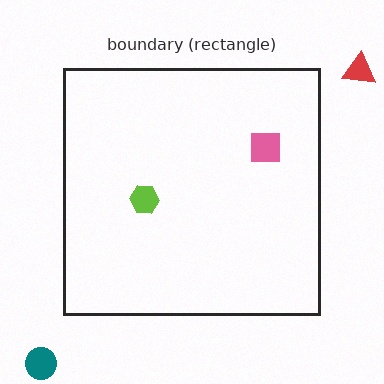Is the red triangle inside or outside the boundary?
Outside.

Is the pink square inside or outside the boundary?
Inside.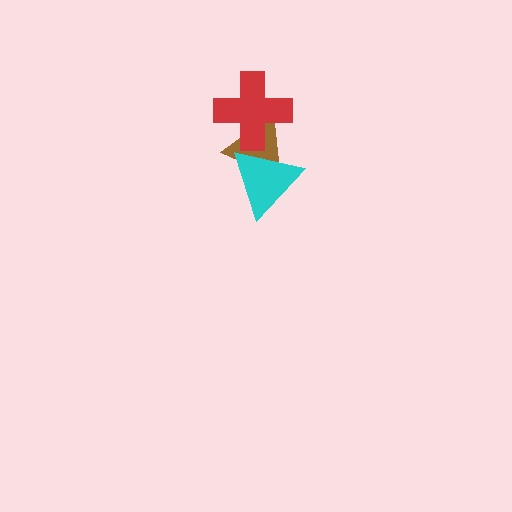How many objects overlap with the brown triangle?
2 objects overlap with the brown triangle.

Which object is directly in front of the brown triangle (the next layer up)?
The red cross is directly in front of the brown triangle.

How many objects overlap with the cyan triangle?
2 objects overlap with the cyan triangle.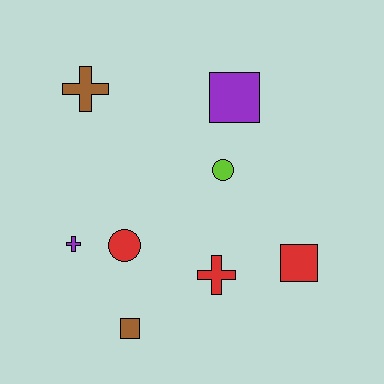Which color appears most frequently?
Red, with 3 objects.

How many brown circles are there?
There are no brown circles.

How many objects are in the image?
There are 8 objects.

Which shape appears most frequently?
Square, with 3 objects.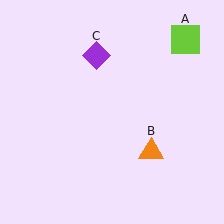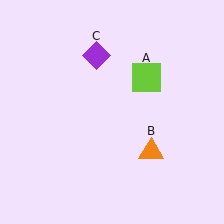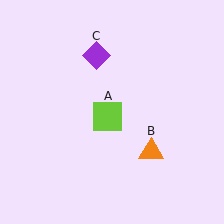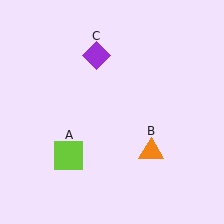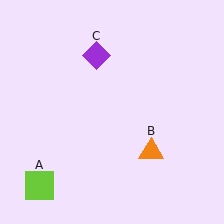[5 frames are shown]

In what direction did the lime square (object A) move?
The lime square (object A) moved down and to the left.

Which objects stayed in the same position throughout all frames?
Orange triangle (object B) and purple diamond (object C) remained stationary.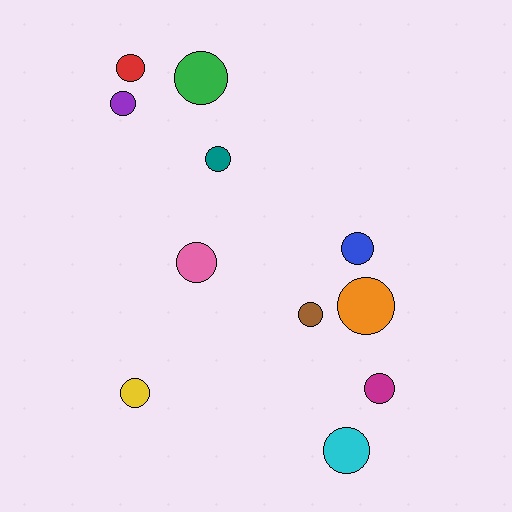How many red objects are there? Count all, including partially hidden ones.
There is 1 red object.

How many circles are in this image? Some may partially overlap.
There are 11 circles.